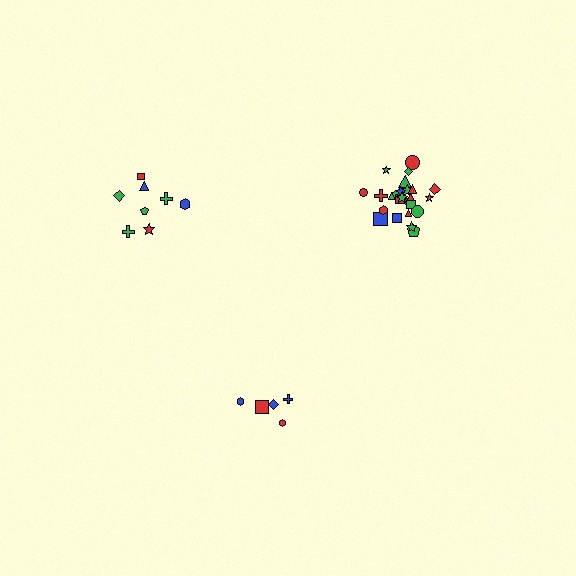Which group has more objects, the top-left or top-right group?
The top-right group.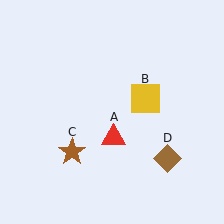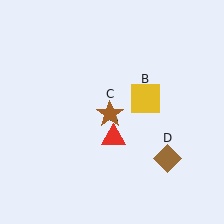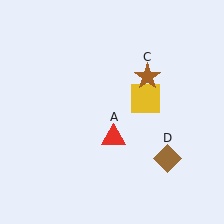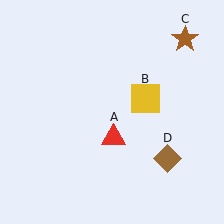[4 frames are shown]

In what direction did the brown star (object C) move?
The brown star (object C) moved up and to the right.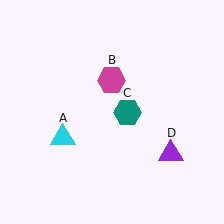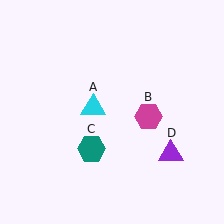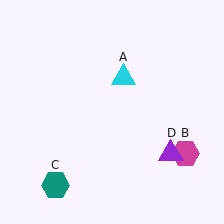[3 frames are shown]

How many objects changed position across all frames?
3 objects changed position: cyan triangle (object A), magenta hexagon (object B), teal hexagon (object C).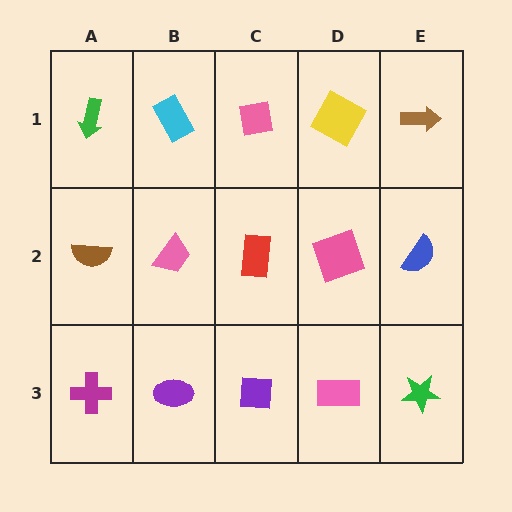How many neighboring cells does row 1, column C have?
3.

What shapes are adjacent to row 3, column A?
A brown semicircle (row 2, column A), a purple ellipse (row 3, column B).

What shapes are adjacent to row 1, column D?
A pink square (row 2, column D), a pink square (row 1, column C), a brown arrow (row 1, column E).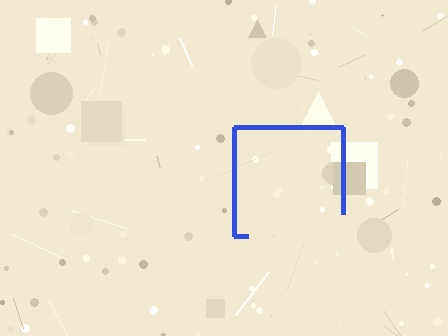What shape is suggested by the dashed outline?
The dashed outline suggests a square.